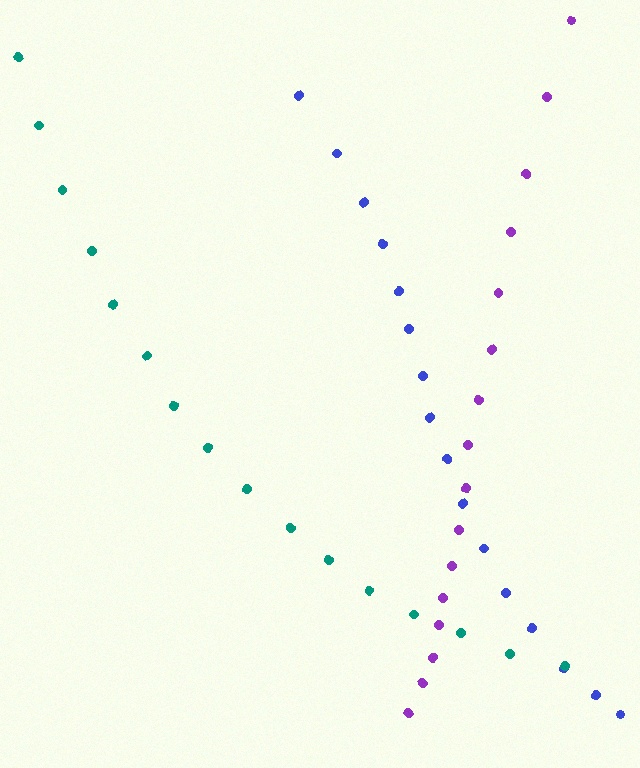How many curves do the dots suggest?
There are 3 distinct paths.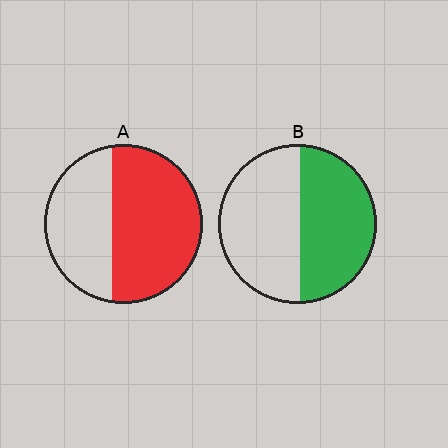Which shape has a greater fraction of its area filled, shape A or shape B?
Shape A.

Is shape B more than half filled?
Roughly half.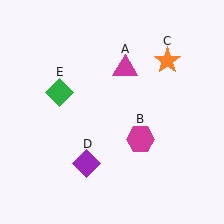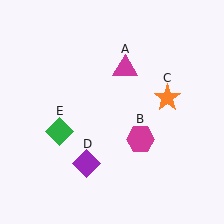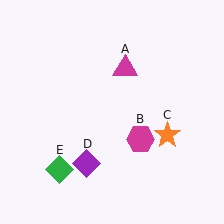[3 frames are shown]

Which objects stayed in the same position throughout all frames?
Magenta triangle (object A) and magenta hexagon (object B) and purple diamond (object D) remained stationary.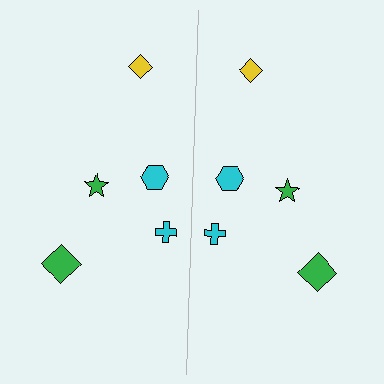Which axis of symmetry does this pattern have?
The pattern has a vertical axis of symmetry running through the center of the image.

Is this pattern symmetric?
Yes, this pattern has bilateral (reflection) symmetry.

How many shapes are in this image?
There are 10 shapes in this image.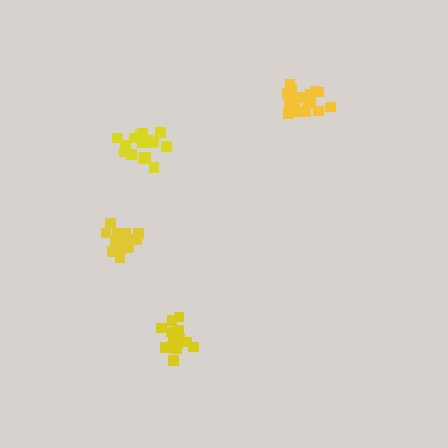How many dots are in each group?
Group 1: 20 dots, Group 2: 18 dots, Group 3: 16 dots, Group 4: 20 dots (74 total).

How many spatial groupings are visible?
There are 4 spatial groupings.